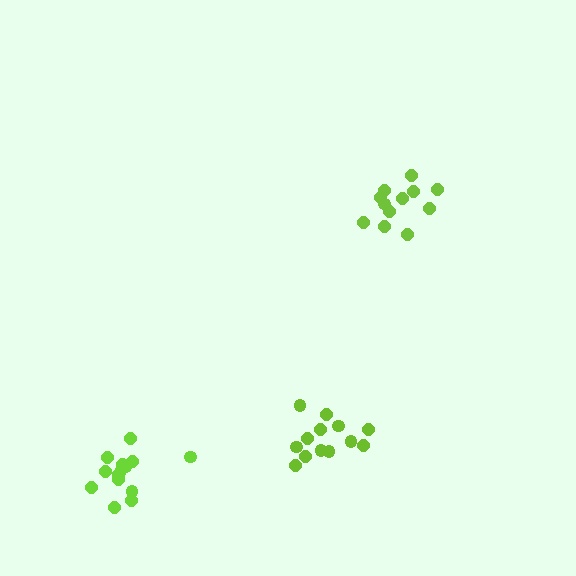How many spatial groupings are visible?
There are 3 spatial groupings.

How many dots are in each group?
Group 1: 13 dots, Group 2: 14 dots, Group 3: 12 dots (39 total).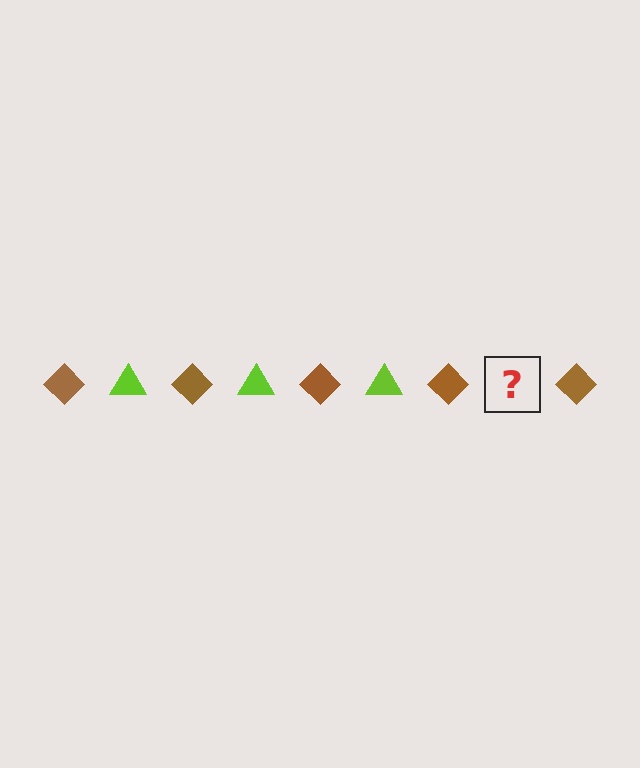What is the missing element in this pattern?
The missing element is a lime triangle.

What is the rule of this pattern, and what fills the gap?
The rule is that the pattern alternates between brown diamond and lime triangle. The gap should be filled with a lime triangle.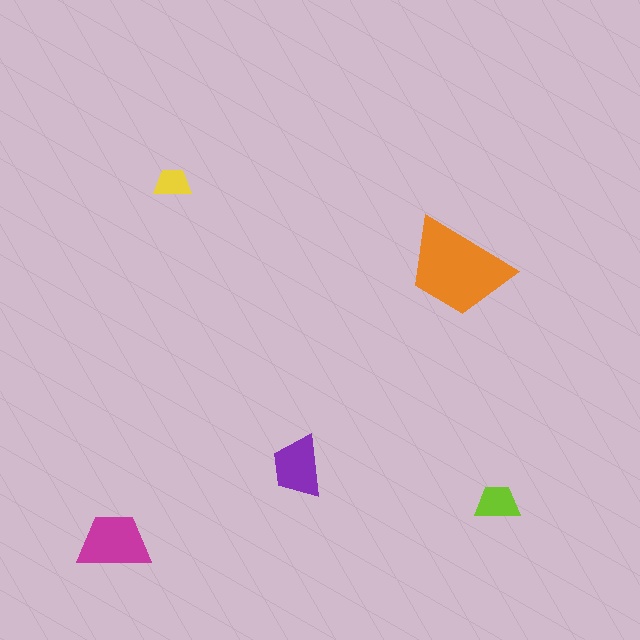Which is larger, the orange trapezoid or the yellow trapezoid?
The orange one.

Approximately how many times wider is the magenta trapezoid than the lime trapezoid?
About 1.5 times wider.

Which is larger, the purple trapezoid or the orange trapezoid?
The orange one.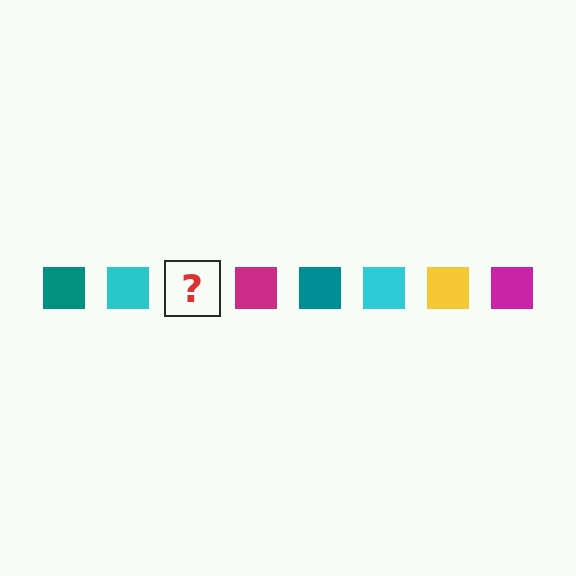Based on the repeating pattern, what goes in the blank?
The blank should be a yellow square.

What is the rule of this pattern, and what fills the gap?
The rule is that the pattern cycles through teal, cyan, yellow, magenta squares. The gap should be filled with a yellow square.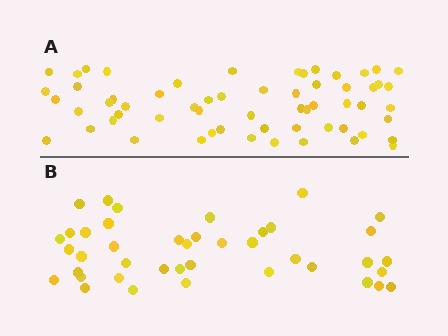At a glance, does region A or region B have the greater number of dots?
Region A (the top region) has more dots.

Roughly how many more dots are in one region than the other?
Region A has approximately 20 more dots than region B.